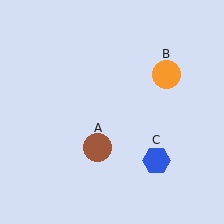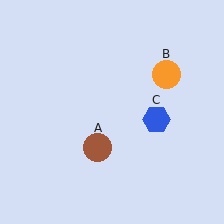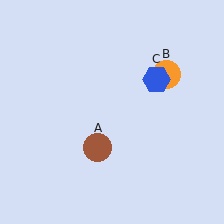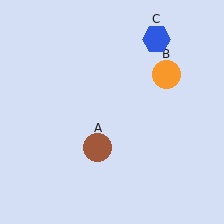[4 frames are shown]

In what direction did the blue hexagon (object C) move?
The blue hexagon (object C) moved up.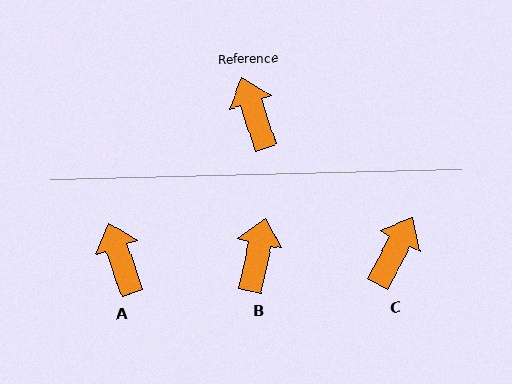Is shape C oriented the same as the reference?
No, it is off by about 46 degrees.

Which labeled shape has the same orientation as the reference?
A.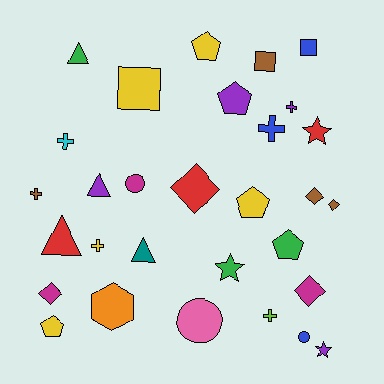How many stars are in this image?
There are 3 stars.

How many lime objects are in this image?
There is 1 lime object.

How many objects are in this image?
There are 30 objects.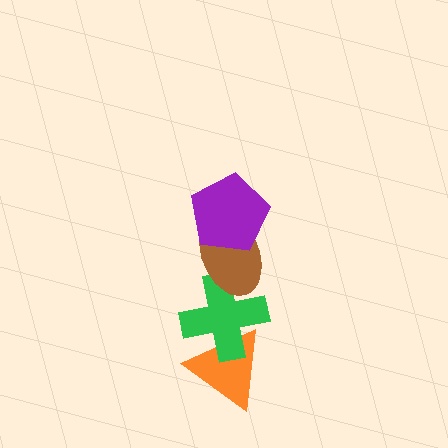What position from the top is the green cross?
The green cross is 3rd from the top.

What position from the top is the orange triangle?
The orange triangle is 4th from the top.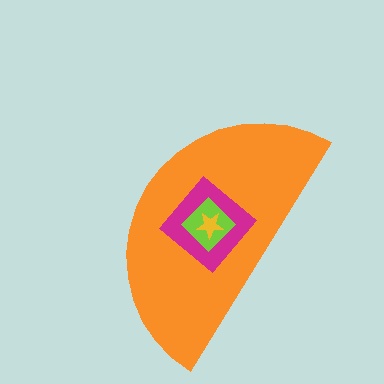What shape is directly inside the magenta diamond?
The lime diamond.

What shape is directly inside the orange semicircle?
The magenta diamond.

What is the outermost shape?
The orange semicircle.